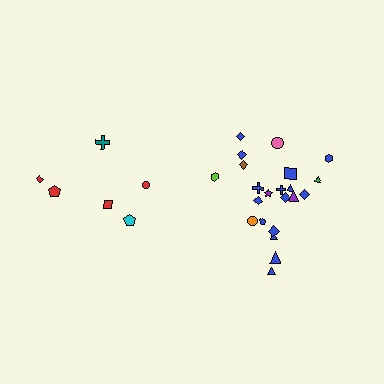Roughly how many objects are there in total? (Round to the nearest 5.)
Roughly 30 objects in total.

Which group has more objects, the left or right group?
The right group.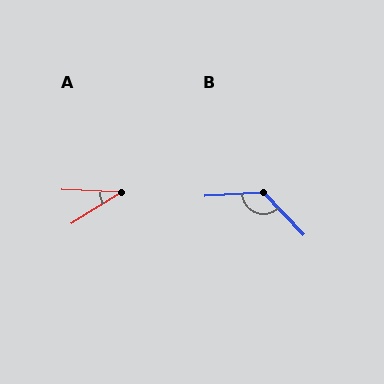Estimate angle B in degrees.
Approximately 130 degrees.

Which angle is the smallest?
A, at approximately 34 degrees.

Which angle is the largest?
B, at approximately 130 degrees.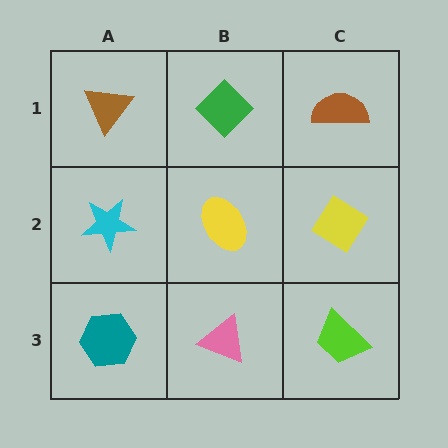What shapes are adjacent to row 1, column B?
A yellow ellipse (row 2, column B), a brown triangle (row 1, column A), a brown semicircle (row 1, column C).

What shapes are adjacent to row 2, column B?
A green diamond (row 1, column B), a pink triangle (row 3, column B), a cyan star (row 2, column A), a yellow diamond (row 2, column C).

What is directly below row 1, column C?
A yellow diamond.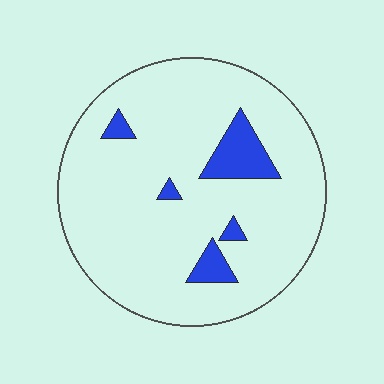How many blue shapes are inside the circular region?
5.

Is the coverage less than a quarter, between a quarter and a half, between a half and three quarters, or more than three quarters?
Less than a quarter.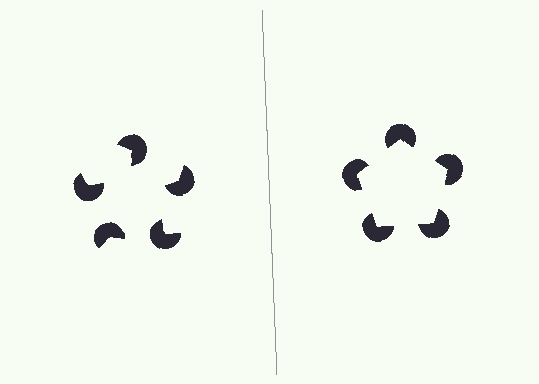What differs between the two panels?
The pac-man discs are positioned identically on both sides; only the wedge orientations differ. On the right they align to a pentagon; on the left they are misaligned.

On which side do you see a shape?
An illusory pentagon appears on the right side. On the left side the wedge cuts are rotated, so no coherent shape forms.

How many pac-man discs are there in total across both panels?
10 — 5 on each side.